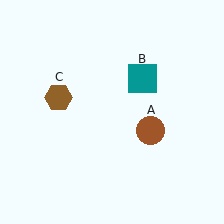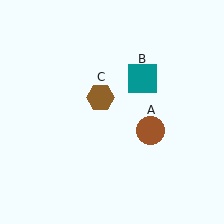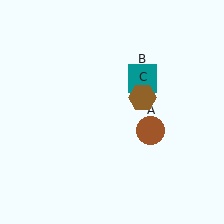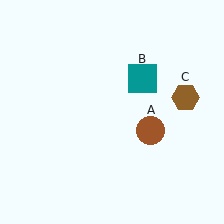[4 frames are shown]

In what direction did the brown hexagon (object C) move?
The brown hexagon (object C) moved right.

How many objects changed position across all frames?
1 object changed position: brown hexagon (object C).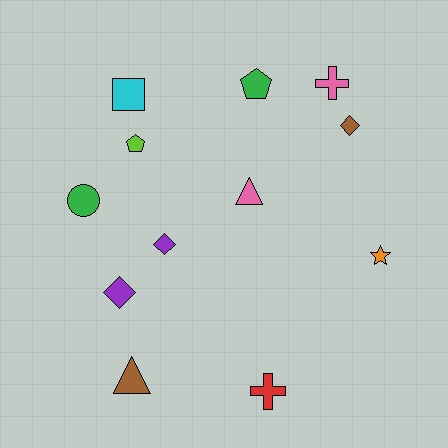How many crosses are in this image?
There are 2 crosses.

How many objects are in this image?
There are 12 objects.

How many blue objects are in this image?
There are no blue objects.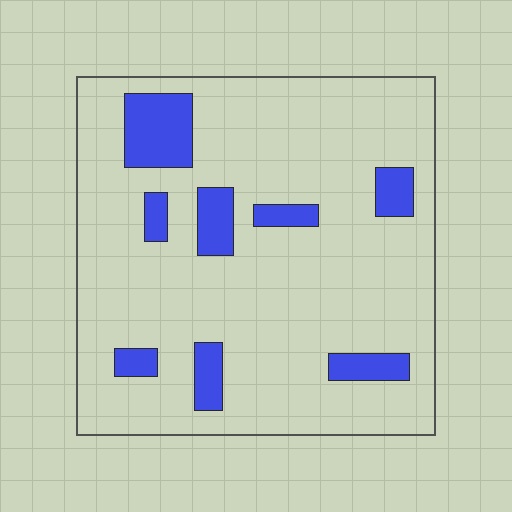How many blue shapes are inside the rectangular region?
8.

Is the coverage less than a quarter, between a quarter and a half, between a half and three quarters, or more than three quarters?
Less than a quarter.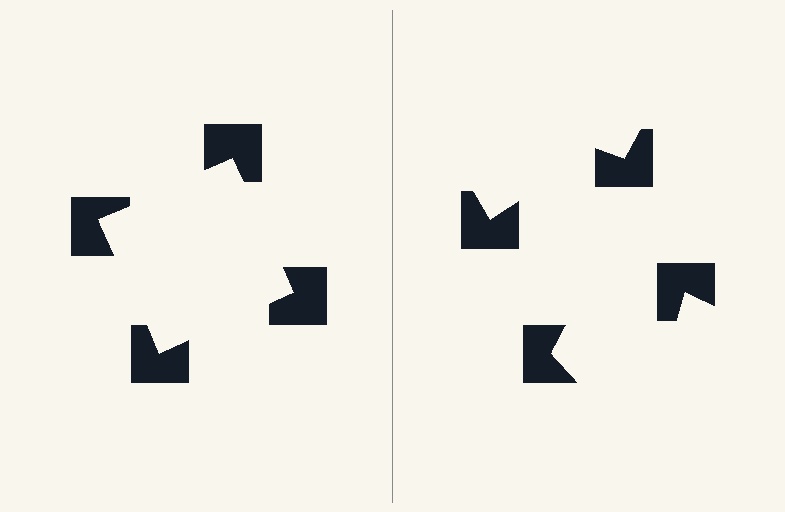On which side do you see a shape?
An illusory square appears on the left side. On the right side the wedge cuts are rotated, so no coherent shape forms.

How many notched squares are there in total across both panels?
8 — 4 on each side.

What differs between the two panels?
The notched squares are positioned identically on both sides; only the wedge orientations differ. On the left they align to a square; on the right they are misaligned.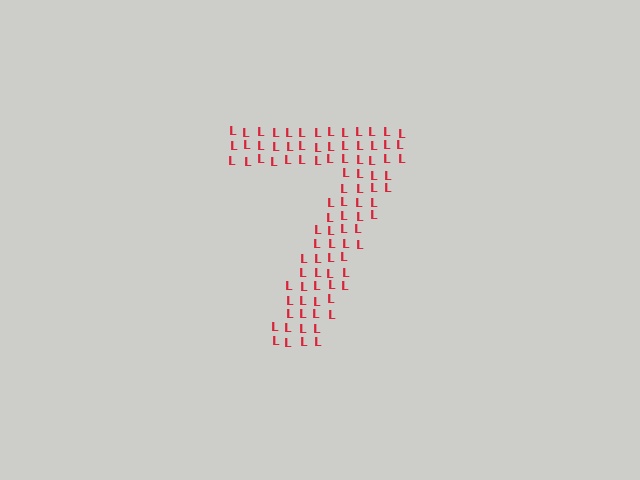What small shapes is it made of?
It is made of small letter L's.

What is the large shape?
The large shape is the digit 7.